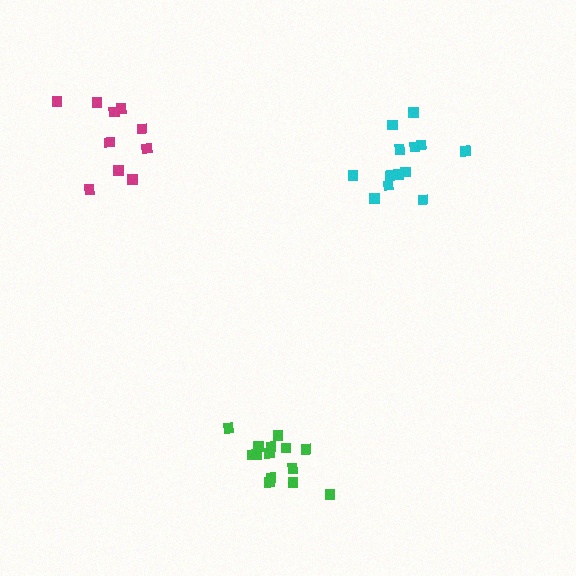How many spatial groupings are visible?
There are 3 spatial groupings.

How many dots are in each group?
Group 1: 10 dots, Group 2: 13 dots, Group 3: 14 dots (37 total).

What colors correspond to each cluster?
The clusters are colored: magenta, cyan, green.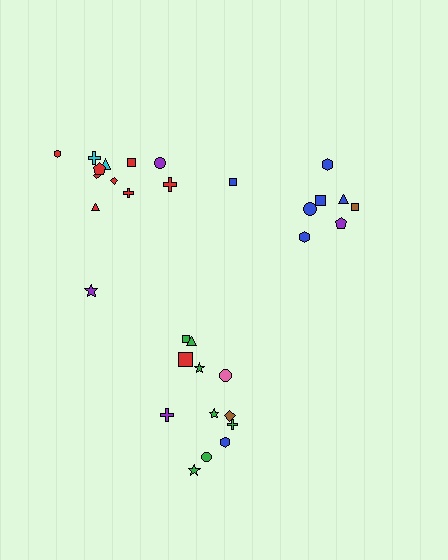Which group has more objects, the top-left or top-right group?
The top-left group.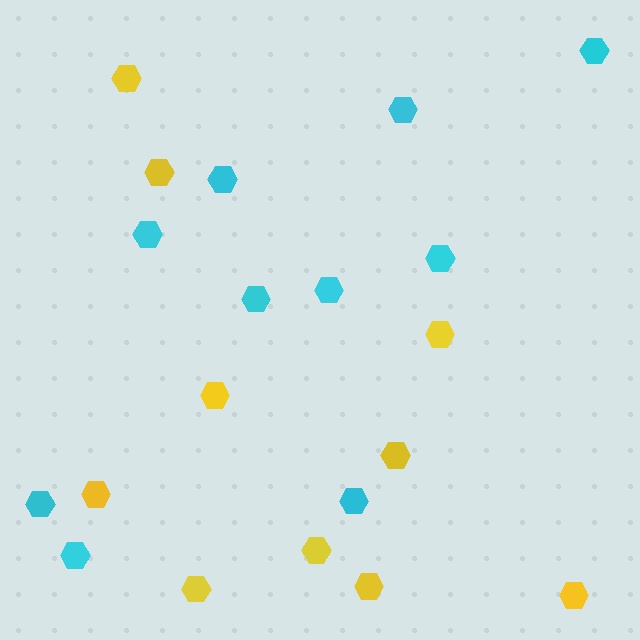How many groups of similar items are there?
There are 2 groups: one group of yellow hexagons (10) and one group of cyan hexagons (10).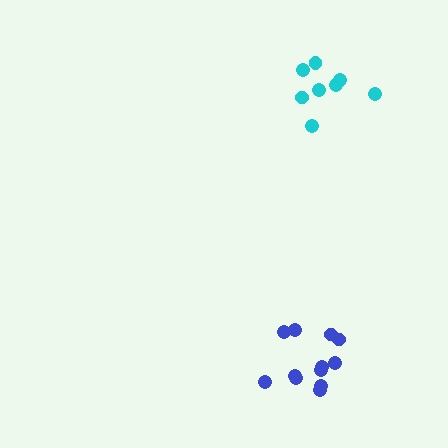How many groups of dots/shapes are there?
There are 2 groups.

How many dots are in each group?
Group 1: 12 dots, Group 2: 8 dots (20 total).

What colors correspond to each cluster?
The clusters are colored: blue, cyan.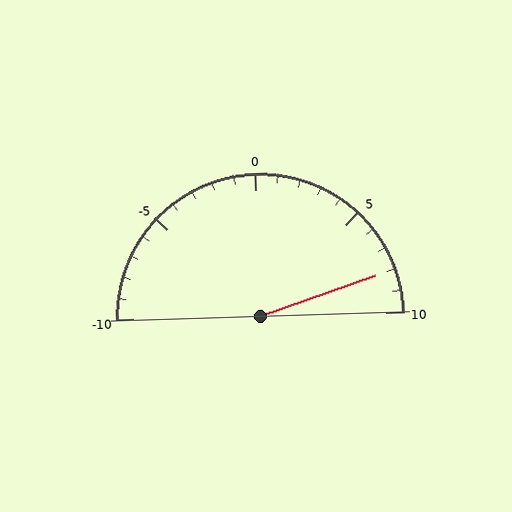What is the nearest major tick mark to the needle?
The nearest major tick mark is 10.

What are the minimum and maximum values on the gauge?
The gauge ranges from -10 to 10.